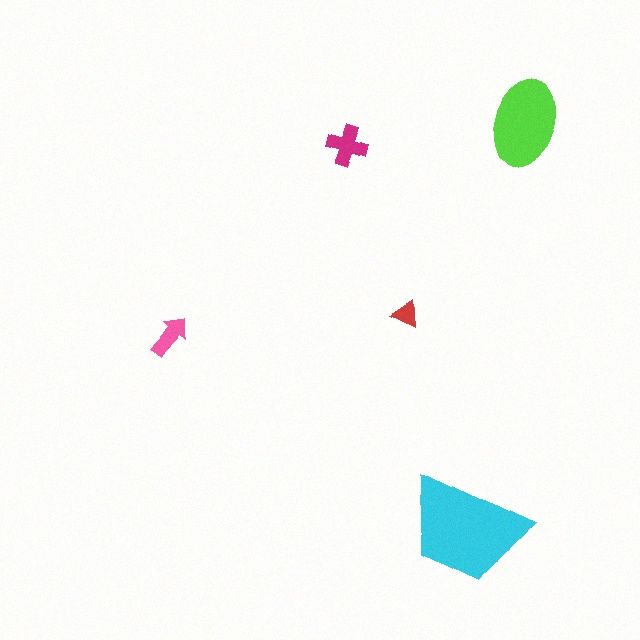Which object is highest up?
The lime ellipse is topmost.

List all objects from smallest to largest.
The red triangle, the pink arrow, the magenta cross, the lime ellipse, the cyan trapezoid.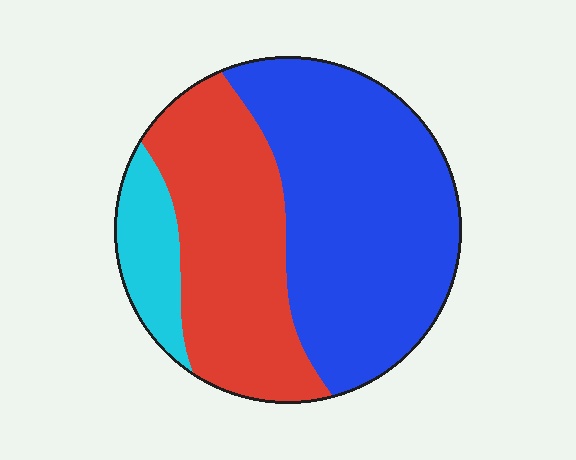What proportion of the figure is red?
Red covers roughly 35% of the figure.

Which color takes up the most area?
Blue, at roughly 55%.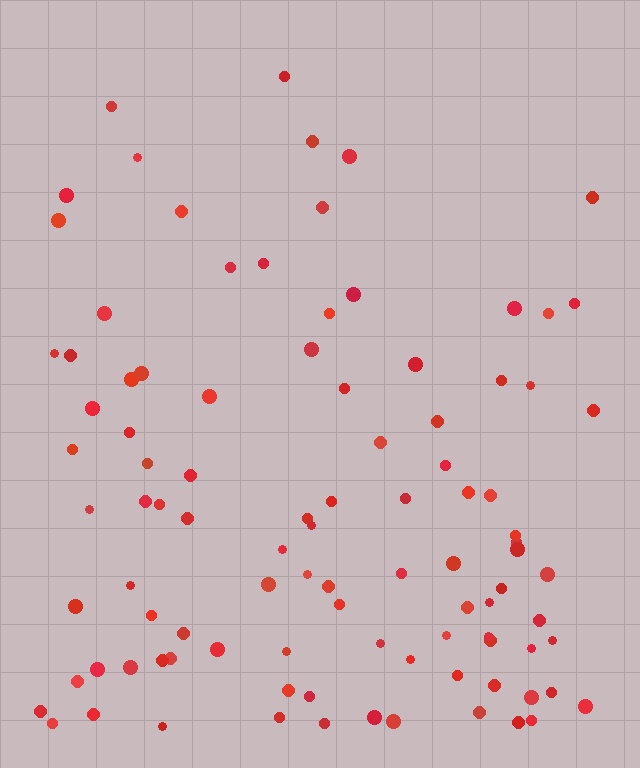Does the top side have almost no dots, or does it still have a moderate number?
Still a moderate number, just noticeably fewer than the bottom.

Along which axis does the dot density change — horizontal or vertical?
Vertical.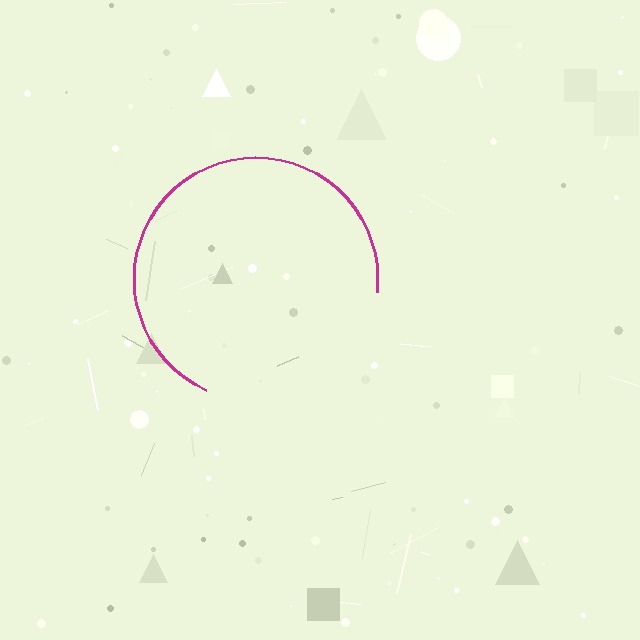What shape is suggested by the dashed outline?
The dashed outline suggests a circle.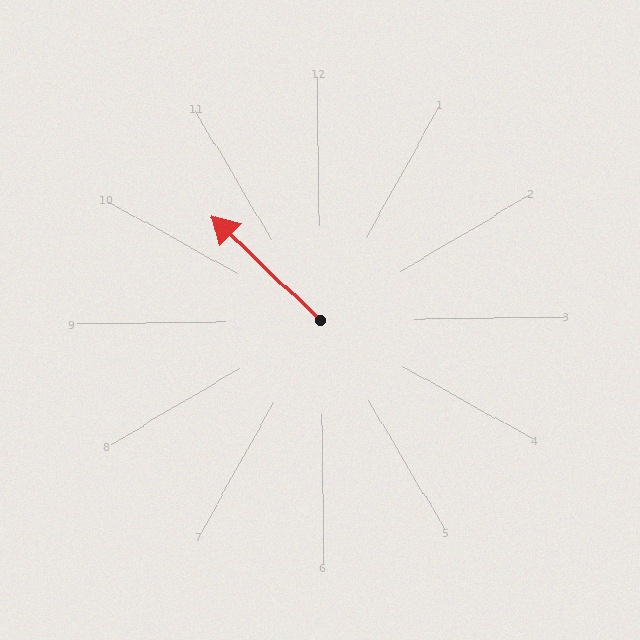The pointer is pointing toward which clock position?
Roughly 10 o'clock.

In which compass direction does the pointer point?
Northwest.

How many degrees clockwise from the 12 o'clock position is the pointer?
Approximately 314 degrees.